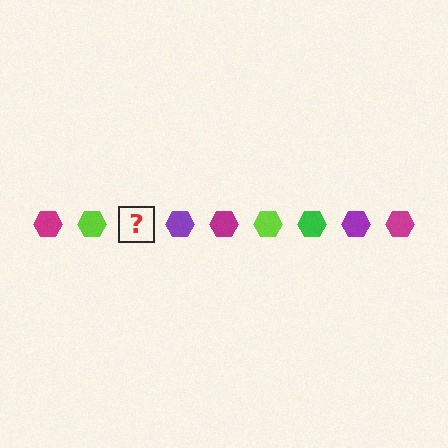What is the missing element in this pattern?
The missing element is a green hexagon.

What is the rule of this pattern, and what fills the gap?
The rule is that the pattern cycles through magenta, lime, green, purple hexagons. The gap should be filled with a green hexagon.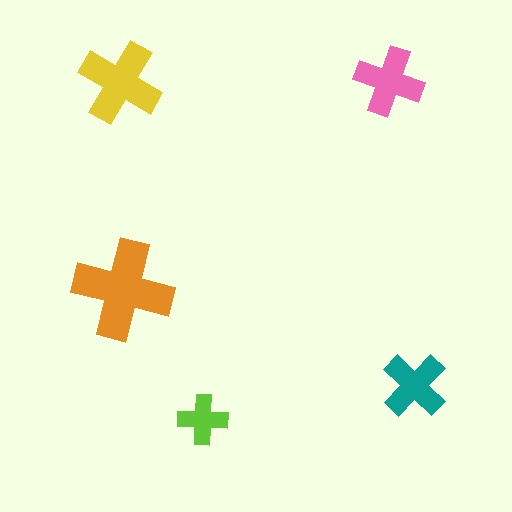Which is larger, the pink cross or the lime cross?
The pink one.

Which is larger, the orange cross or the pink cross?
The orange one.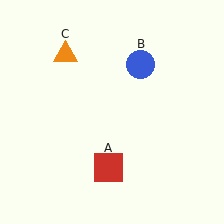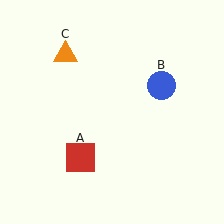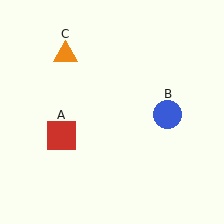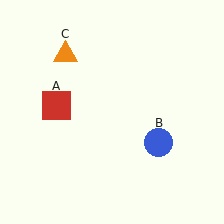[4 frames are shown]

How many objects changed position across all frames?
2 objects changed position: red square (object A), blue circle (object B).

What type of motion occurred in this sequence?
The red square (object A), blue circle (object B) rotated clockwise around the center of the scene.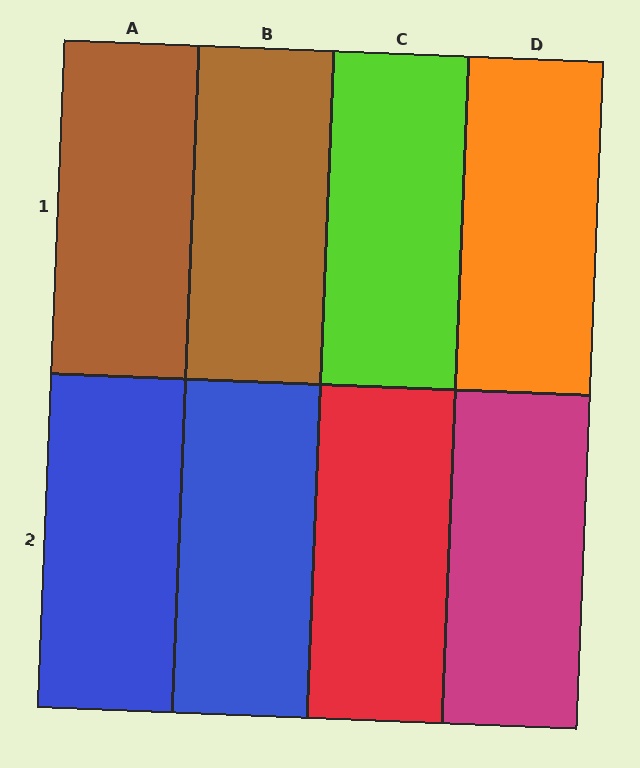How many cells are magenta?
1 cell is magenta.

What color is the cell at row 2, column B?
Blue.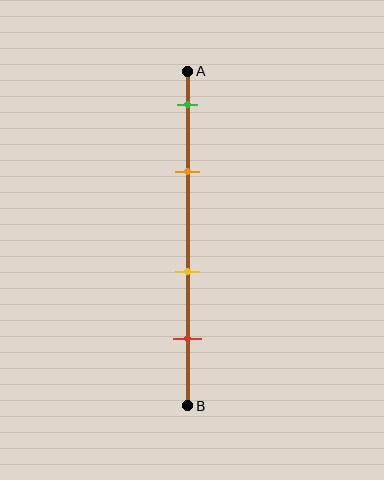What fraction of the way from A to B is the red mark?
The red mark is approximately 80% (0.8) of the way from A to B.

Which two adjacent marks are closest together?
The green and orange marks are the closest adjacent pair.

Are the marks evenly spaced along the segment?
No, the marks are not evenly spaced.